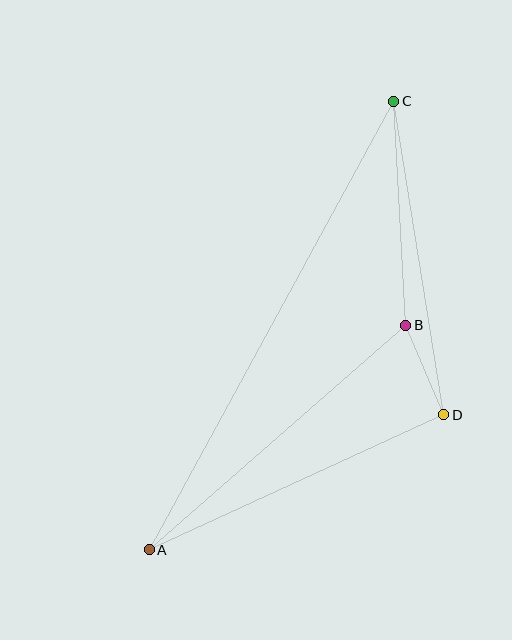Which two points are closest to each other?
Points B and D are closest to each other.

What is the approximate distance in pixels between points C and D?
The distance between C and D is approximately 317 pixels.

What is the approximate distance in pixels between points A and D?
The distance between A and D is approximately 324 pixels.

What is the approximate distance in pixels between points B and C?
The distance between B and C is approximately 224 pixels.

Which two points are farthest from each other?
Points A and C are farthest from each other.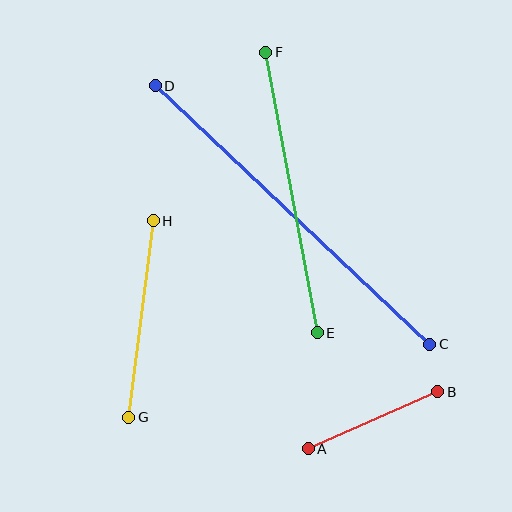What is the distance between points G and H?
The distance is approximately 198 pixels.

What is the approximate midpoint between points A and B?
The midpoint is at approximately (373, 420) pixels.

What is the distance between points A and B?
The distance is approximately 142 pixels.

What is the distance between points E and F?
The distance is approximately 285 pixels.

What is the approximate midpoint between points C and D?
The midpoint is at approximately (292, 215) pixels.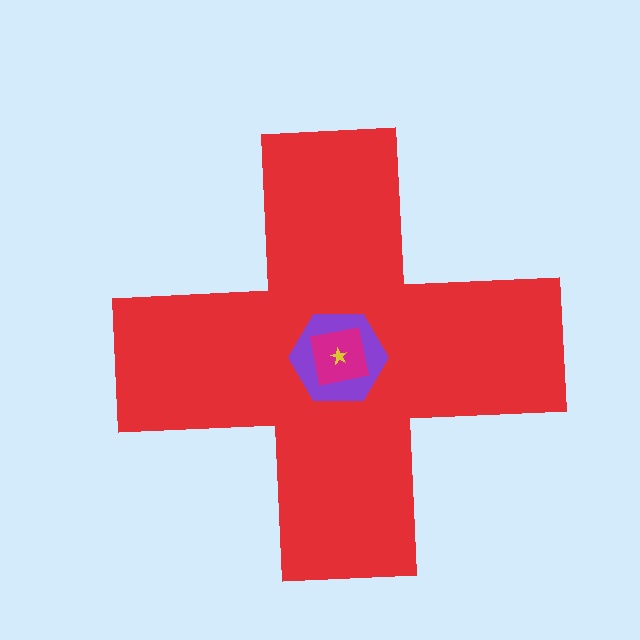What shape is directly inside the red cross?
The purple hexagon.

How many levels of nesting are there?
4.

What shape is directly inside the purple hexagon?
The magenta square.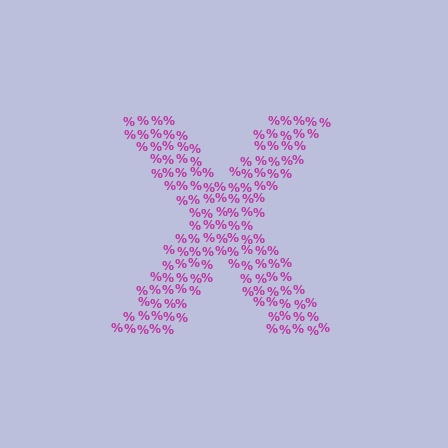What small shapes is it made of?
It is made of small percent signs.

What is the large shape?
The large shape is the letter X.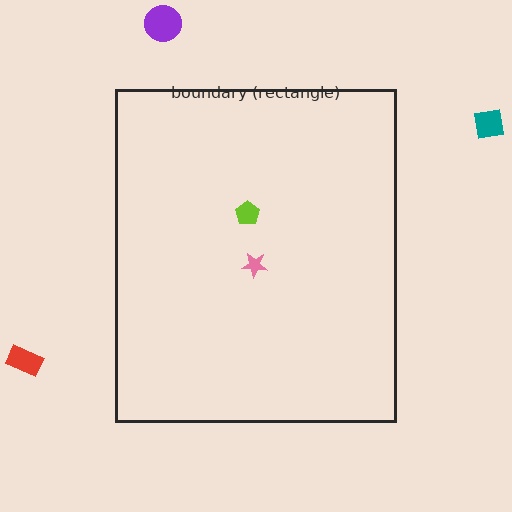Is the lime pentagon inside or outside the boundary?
Inside.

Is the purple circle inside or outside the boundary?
Outside.